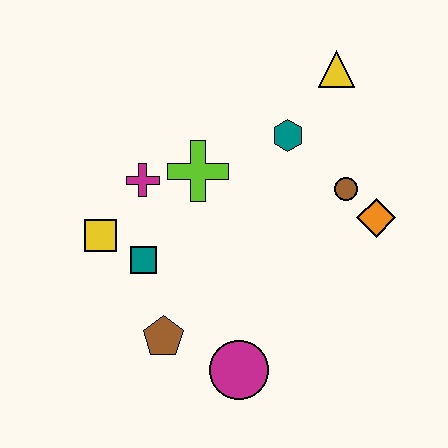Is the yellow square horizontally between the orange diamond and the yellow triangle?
No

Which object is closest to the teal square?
The yellow square is closest to the teal square.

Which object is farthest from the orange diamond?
The yellow square is farthest from the orange diamond.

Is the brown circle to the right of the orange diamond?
No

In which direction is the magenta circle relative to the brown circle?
The magenta circle is below the brown circle.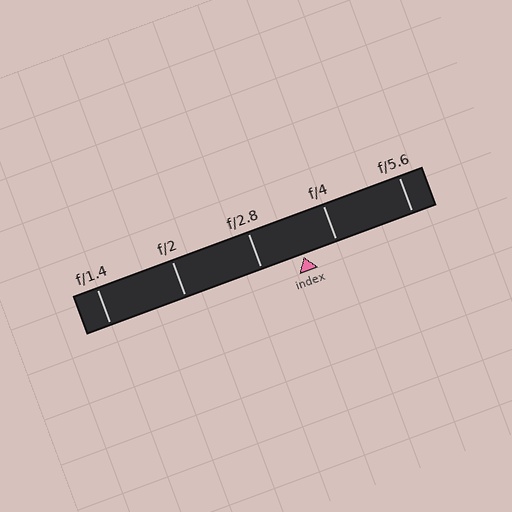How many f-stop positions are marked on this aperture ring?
There are 5 f-stop positions marked.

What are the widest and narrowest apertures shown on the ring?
The widest aperture shown is f/1.4 and the narrowest is f/5.6.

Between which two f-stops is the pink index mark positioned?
The index mark is between f/2.8 and f/4.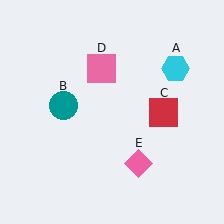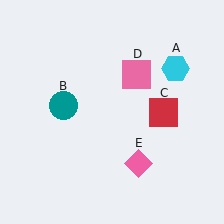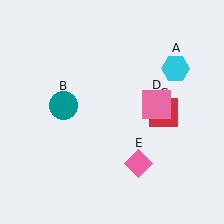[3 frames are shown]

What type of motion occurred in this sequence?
The pink square (object D) rotated clockwise around the center of the scene.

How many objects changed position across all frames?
1 object changed position: pink square (object D).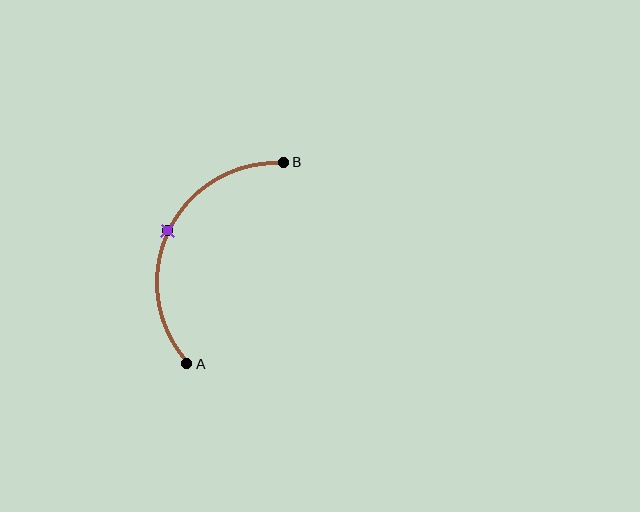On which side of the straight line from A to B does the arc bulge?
The arc bulges to the left of the straight line connecting A and B.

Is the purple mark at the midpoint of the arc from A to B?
Yes. The purple mark lies on the arc at equal arc-length from both A and B — it is the arc midpoint.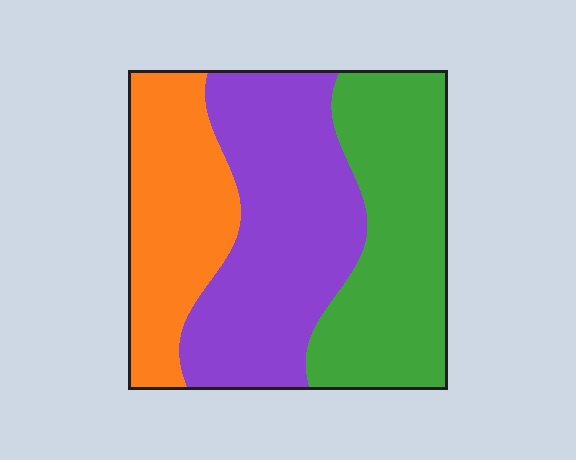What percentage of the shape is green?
Green covers about 35% of the shape.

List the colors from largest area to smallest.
From largest to smallest: purple, green, orange.